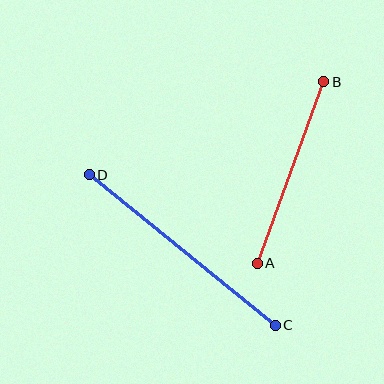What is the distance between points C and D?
The distance is approximately 239 pixels.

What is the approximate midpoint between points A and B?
The midpoint is at approximately (290, 172) pixels.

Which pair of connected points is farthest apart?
Points C and D are farthest apart.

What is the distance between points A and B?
The distance is approximately 193 pixels.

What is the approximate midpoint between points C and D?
The midpoint is at approximately (182, 250) pixels.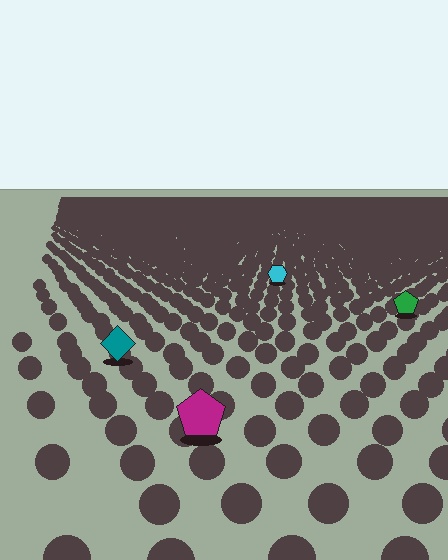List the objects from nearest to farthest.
From nearest to farthest: the magenta pentagon, the teal diamond, the green pentagon, the cyan hexagon.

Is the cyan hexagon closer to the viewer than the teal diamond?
No. The teal diamond is closer — you can tell from the texture gradient: the ground texture is coarser near it.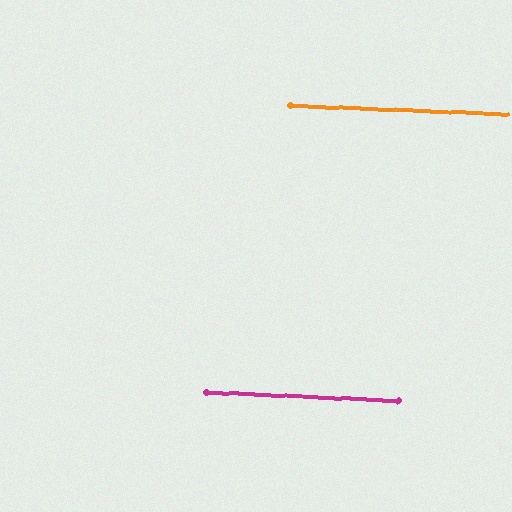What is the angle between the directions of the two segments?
Approximately 1 degree.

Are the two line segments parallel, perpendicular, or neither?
Parallel — their directions differ by only 0.5°.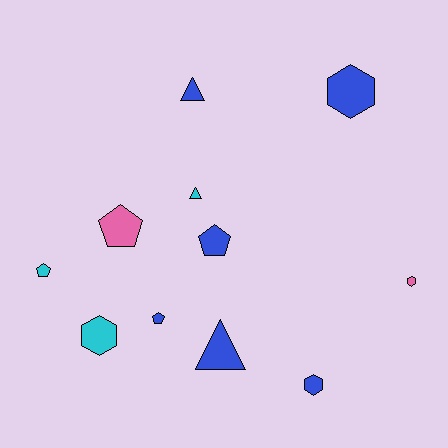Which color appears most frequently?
Blue, with 6 objects.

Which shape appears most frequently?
Hexagon, with 4 objects.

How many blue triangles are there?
There are 2 blue triangles.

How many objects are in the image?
There are 11 objects.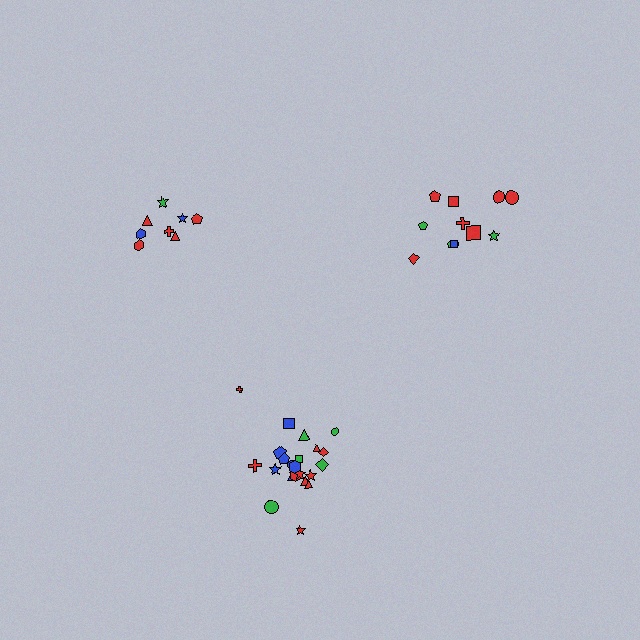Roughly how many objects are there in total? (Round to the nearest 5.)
Roughly 40 objects in total.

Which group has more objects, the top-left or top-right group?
The top-right group.